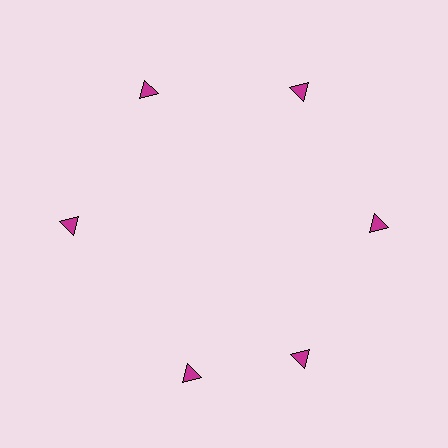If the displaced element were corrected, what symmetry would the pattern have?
It would have 6-fold rotational symmetry — the pattern would map onto itself every 60 degrees.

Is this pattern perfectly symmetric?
No. The 6 magenta triangles are arranged in a ring, but one element near the 7 o'clock position is rotated out of alignment along the ring, breaking the 6-fold rotational symmetry.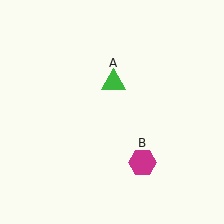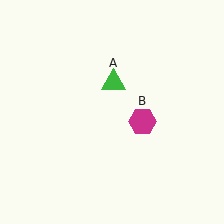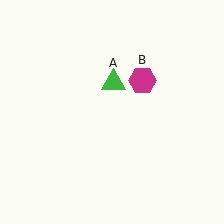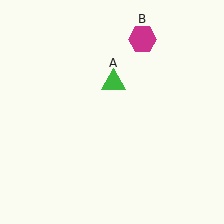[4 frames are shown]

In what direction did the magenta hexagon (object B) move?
The magenta hexagon (object B) moved up.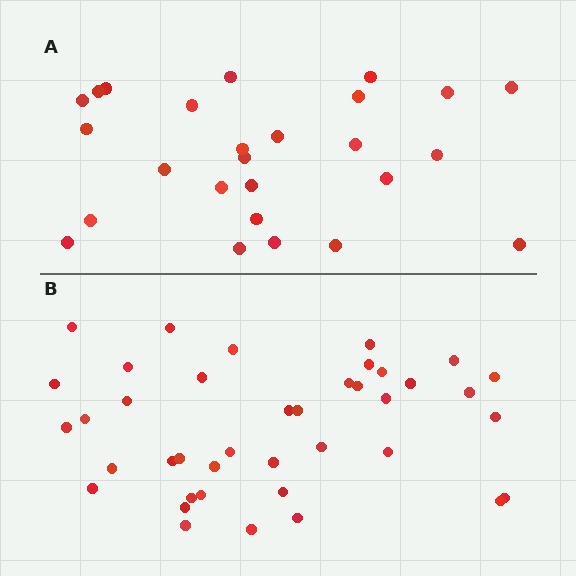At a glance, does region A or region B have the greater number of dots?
Region B (the bottom region) has more dots.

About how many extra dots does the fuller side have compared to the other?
Region B has approximately 15 more dots than region A.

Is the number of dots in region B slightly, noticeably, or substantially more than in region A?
Region B has substantially more. The ratio is roughly 1.5 to 1.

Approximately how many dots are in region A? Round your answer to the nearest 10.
About 30 dots. (The exact count is 26, which rounds to 30.)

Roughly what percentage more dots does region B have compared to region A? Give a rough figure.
About 55% more.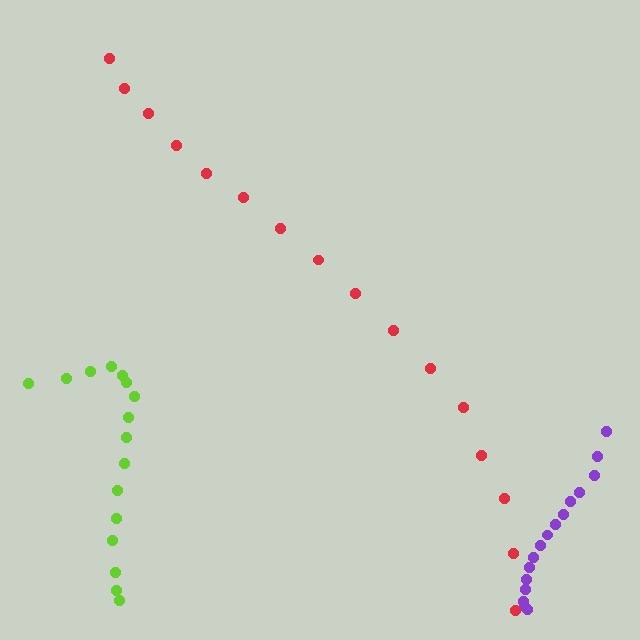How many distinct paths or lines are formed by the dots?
There are 3 distinct paths.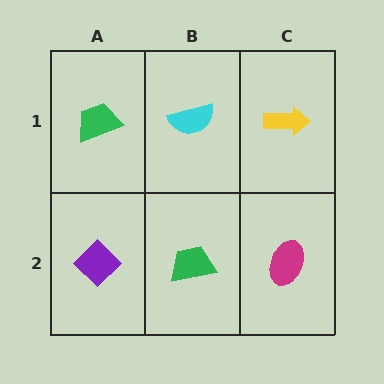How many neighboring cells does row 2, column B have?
3.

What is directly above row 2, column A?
A green trapezoid.